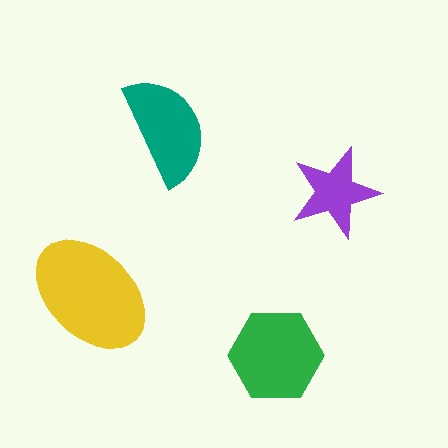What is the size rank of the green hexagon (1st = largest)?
2nd.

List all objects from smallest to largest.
The purple star, the teal semicircle, the green hexagon, the yellow ellipse.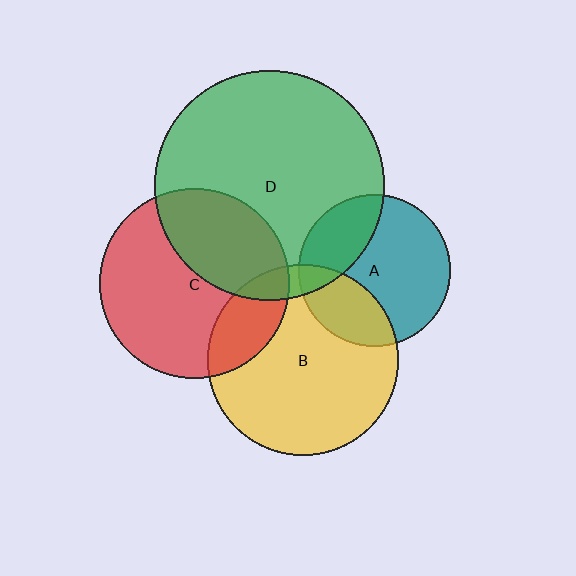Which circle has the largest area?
Circle D (green).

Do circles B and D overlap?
Yes.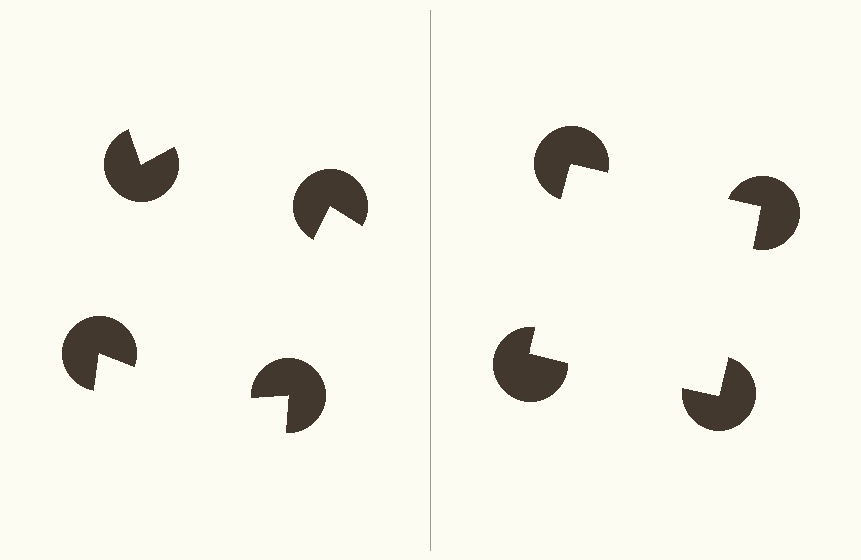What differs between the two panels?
The pac-man discs are positioned identically on both sides; only the wedge orientations differ. On the right they align to a square; on the left they are misaligned.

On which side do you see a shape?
An illusory square appears on the right side. On the left side the wedge cuts are rotated, so no coherent shape forms.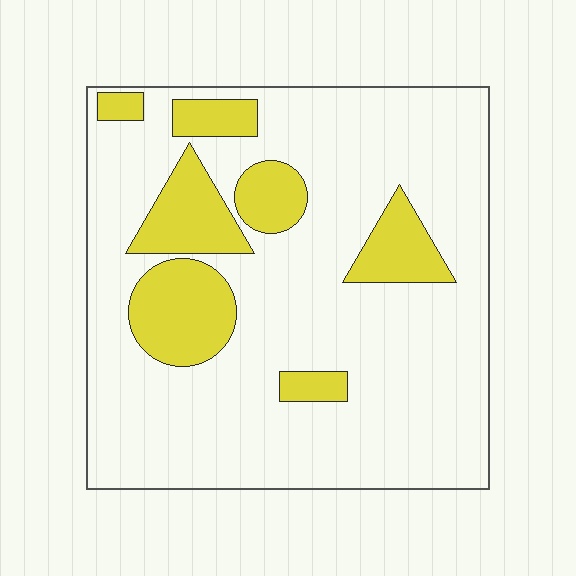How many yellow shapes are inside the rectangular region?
7.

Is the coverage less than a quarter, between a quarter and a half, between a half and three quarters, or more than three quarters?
Less than a quarter.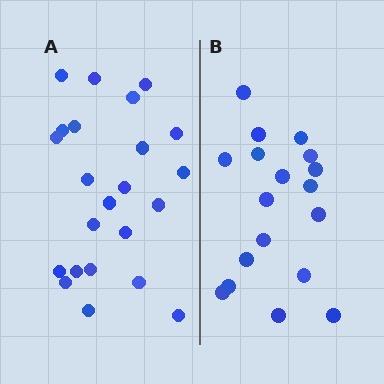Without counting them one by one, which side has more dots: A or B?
Region A (the left region) has more dots.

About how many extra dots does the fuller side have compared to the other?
Region A has about 5 more dots than region B.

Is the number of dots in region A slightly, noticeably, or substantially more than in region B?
Region A has noticeably more, but not dramatically so. The ratio is roughly 1.3 to 1.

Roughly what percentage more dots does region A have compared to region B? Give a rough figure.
About 30% more.